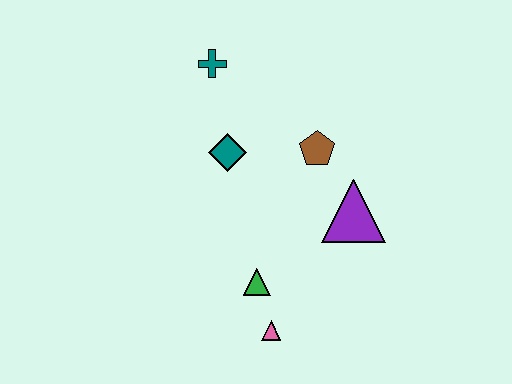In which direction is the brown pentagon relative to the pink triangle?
The brown pentagon is above the pink triangle.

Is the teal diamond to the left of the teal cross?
No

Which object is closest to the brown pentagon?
The purple triangle is closest to the brown pentagon.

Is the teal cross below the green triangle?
No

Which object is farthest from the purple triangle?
The teal cross is farthest from the purple triangle.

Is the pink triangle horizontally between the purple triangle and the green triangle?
Yes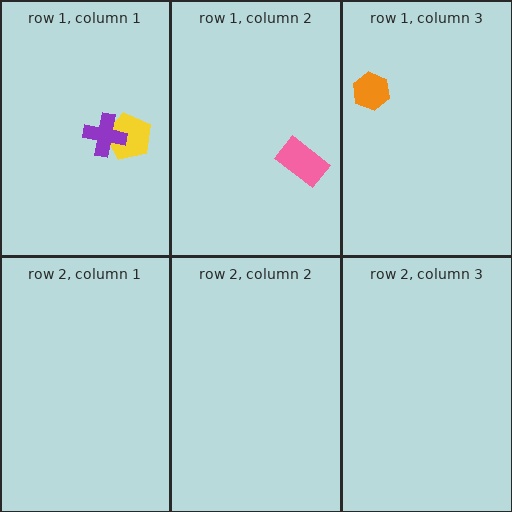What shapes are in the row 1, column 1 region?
The yellow pentagon, the purple cross.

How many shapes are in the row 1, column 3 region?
1.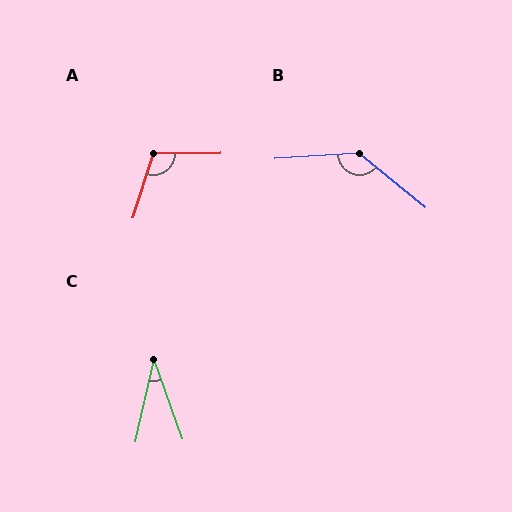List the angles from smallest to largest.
C (32°), A (108°), B (137°).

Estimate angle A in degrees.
Approximately 108 degrees.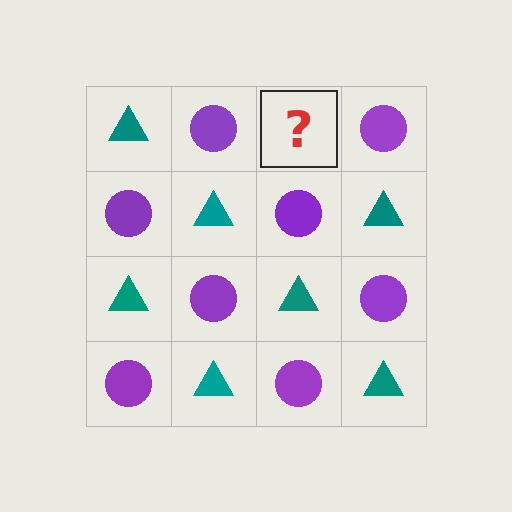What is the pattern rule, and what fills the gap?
The rule is that it alternates teal triangle and purple circle in a checkerboard pattern. The gap should be filled with a teal triangle.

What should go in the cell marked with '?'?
The missing cell should contain a teal triangle.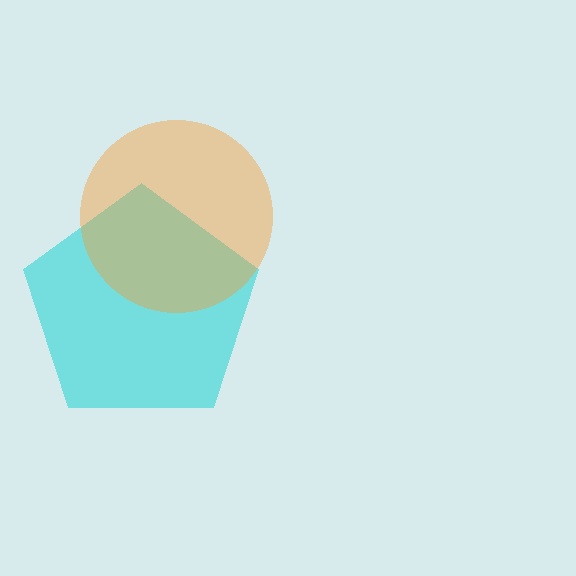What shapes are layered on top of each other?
The layered shapes are: a cyan pentagon, an orange circle.